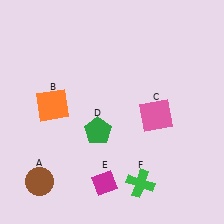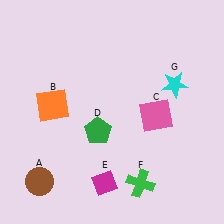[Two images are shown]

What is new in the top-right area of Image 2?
A cyan star (G) was added in the top-right area of Image 2.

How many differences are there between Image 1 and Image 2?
There is 1 difference between the two images.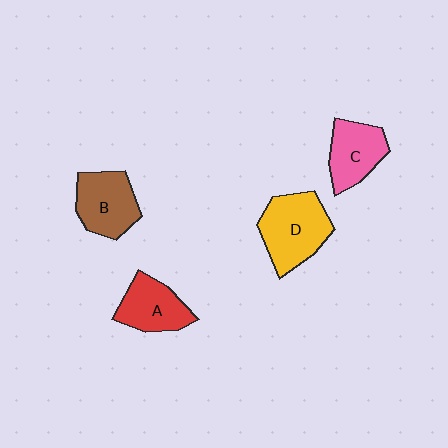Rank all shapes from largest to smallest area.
From largest to smallest: D (yellow), B (brown), C (pink), A (red).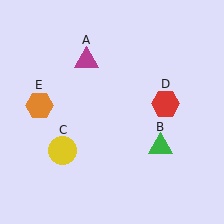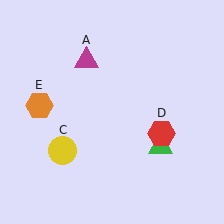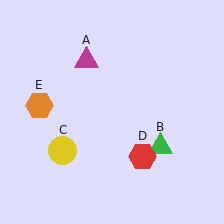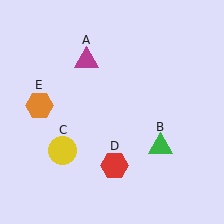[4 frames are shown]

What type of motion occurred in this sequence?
The red hexagon (object D) rotated clockwise around the center of the scene.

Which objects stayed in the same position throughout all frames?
Magenta triangle (object A) and green triangle (object B) and yellow circle (object C) and orange hexagon (object E) remained stationary.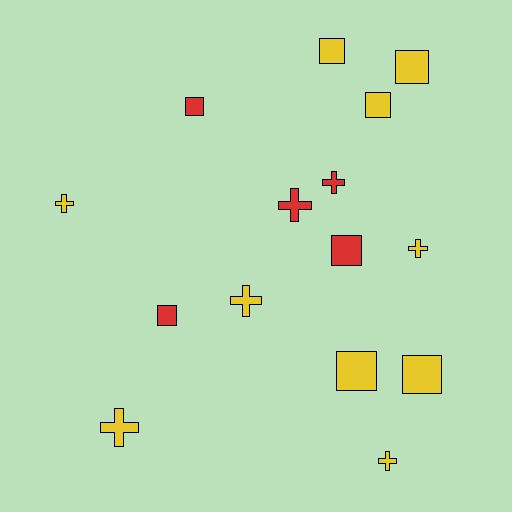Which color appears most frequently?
Yellow, with 10 objects.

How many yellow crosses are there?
There are 5 yellow crosses.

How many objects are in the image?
There are 15 objects.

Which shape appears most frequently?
Square, with 8 objects.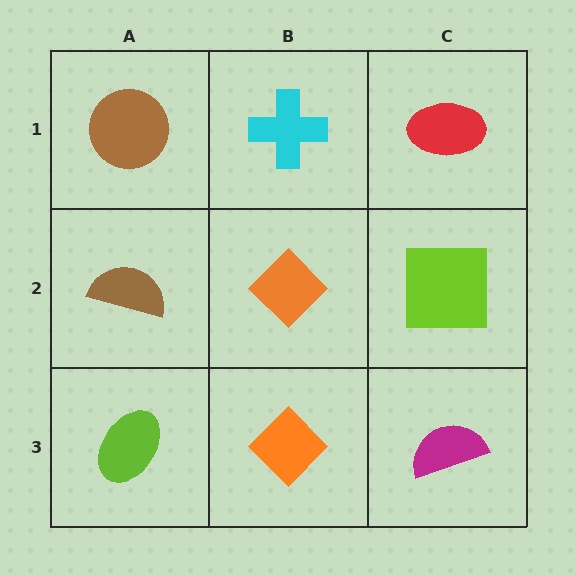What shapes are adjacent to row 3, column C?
A lime square (row 2, column C), an orange diamond (row 3, column B).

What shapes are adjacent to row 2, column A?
A brown circle (row 1, column A), a lime ellipse (row 3, column A), an orange diamond (row 2, column B).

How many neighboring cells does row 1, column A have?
2.